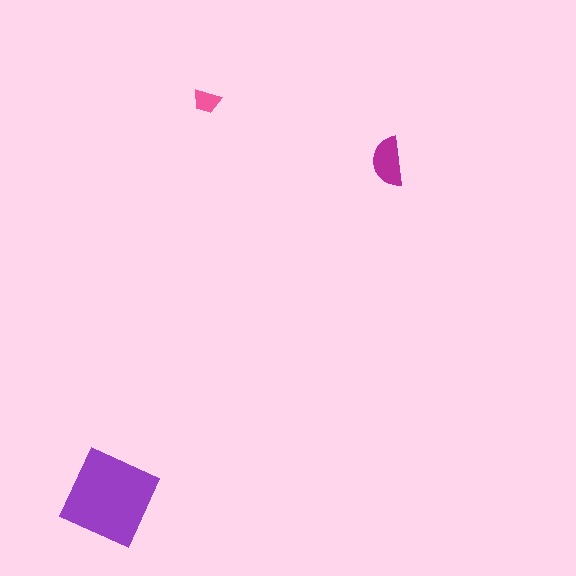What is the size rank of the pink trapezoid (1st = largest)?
3rd.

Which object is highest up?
The pink trapezoid is topmost.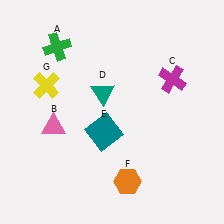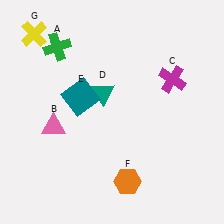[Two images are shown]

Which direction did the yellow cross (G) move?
The yellow cross (G) moved up.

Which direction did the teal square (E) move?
The teal square (E) moved up.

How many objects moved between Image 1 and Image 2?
2 objects moved between the two images.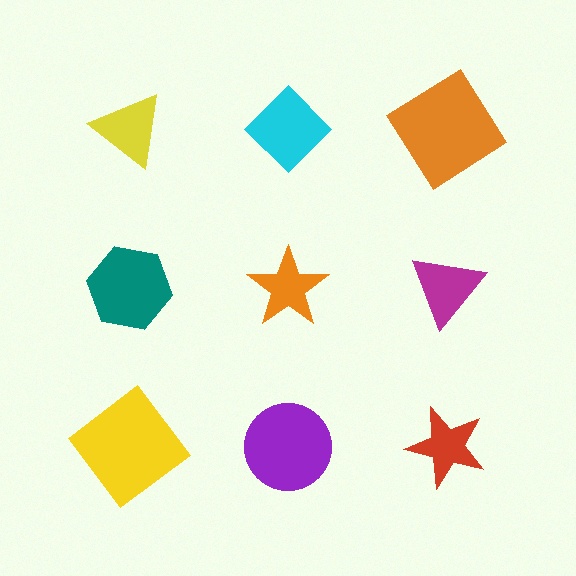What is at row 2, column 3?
A magenta triangle.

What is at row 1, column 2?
A cyan diamond.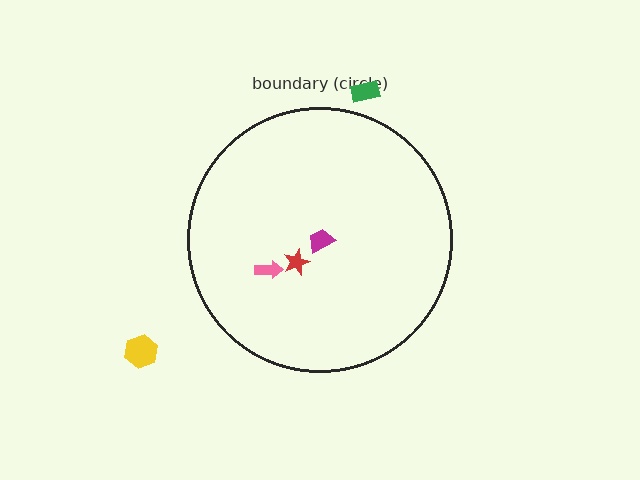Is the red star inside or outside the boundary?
Inside.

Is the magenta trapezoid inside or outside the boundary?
Inside.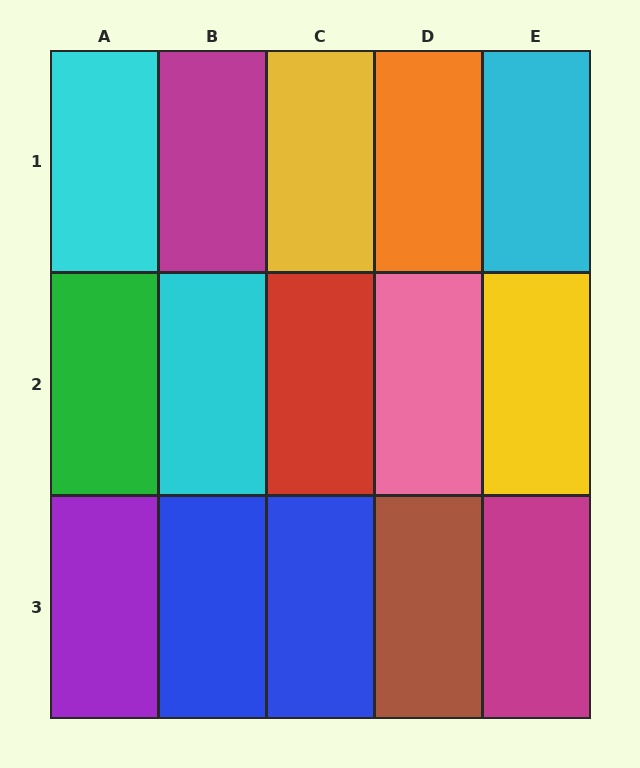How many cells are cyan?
3 cells are cyan.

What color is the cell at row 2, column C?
Red.